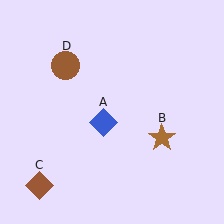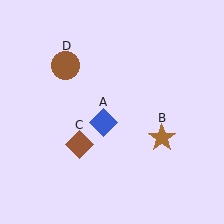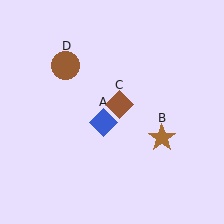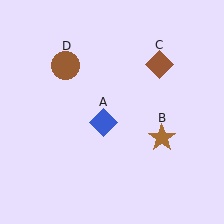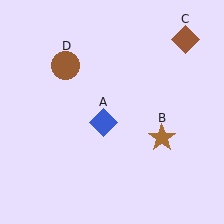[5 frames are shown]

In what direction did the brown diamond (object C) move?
The brown diamond (object C) moved up and to the right.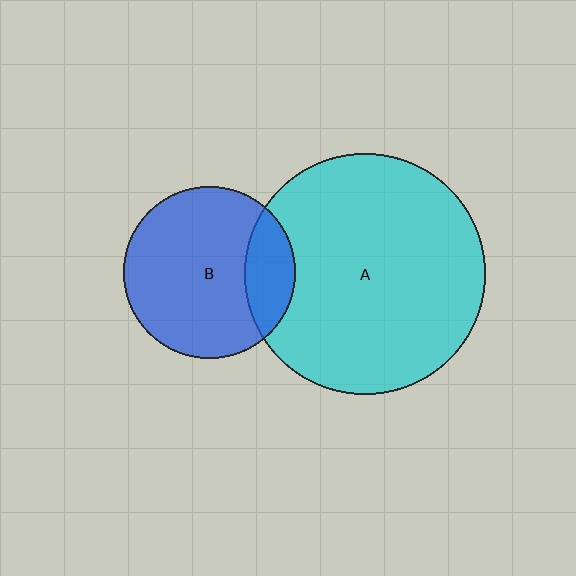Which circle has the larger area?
Circle A (cyan).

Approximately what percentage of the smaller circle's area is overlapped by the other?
Approximately 20%.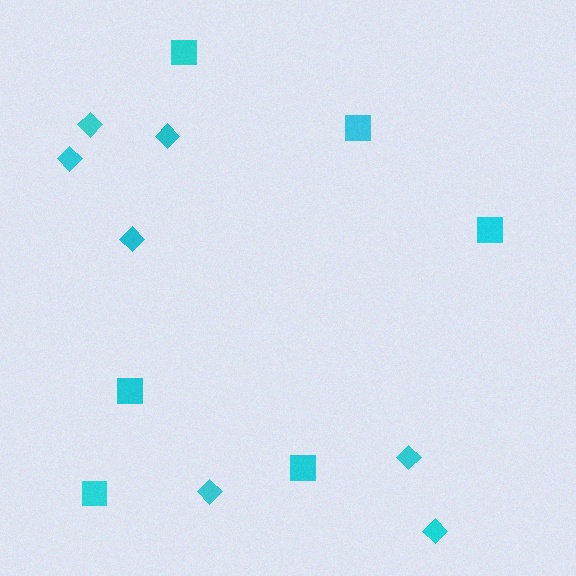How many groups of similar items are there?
There are 2 groups: one group of diamonds (7) and one group of squares (6).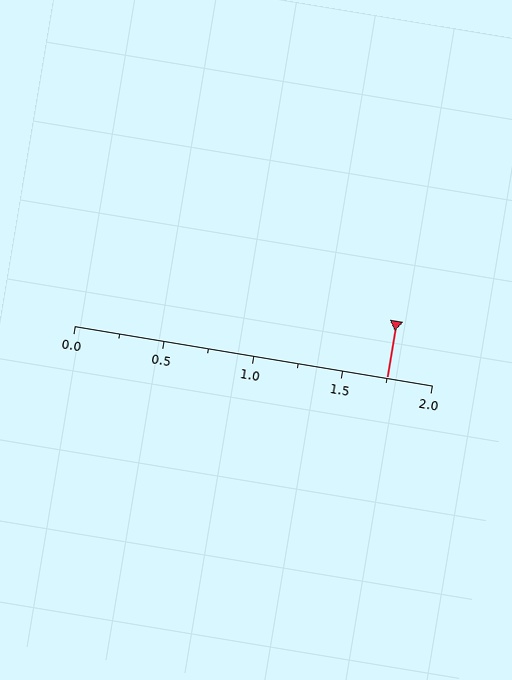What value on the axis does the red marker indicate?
The marker indicates approximately 1.75.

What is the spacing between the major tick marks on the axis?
The major ticks are spaced 0.5 apart.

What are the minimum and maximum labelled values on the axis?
The axis runs from 0.0 to 2.0.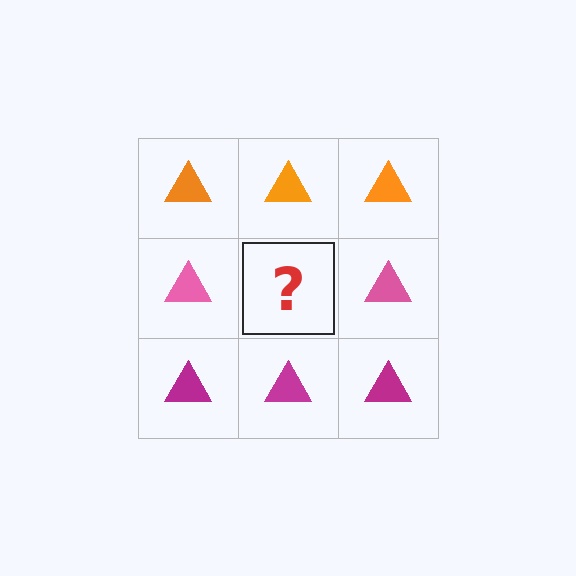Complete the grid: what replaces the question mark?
The question mark should be replaced with a pink triangle.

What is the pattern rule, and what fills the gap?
The rule is that each row has a consistent color. The gap should be filled with a pink triangle.